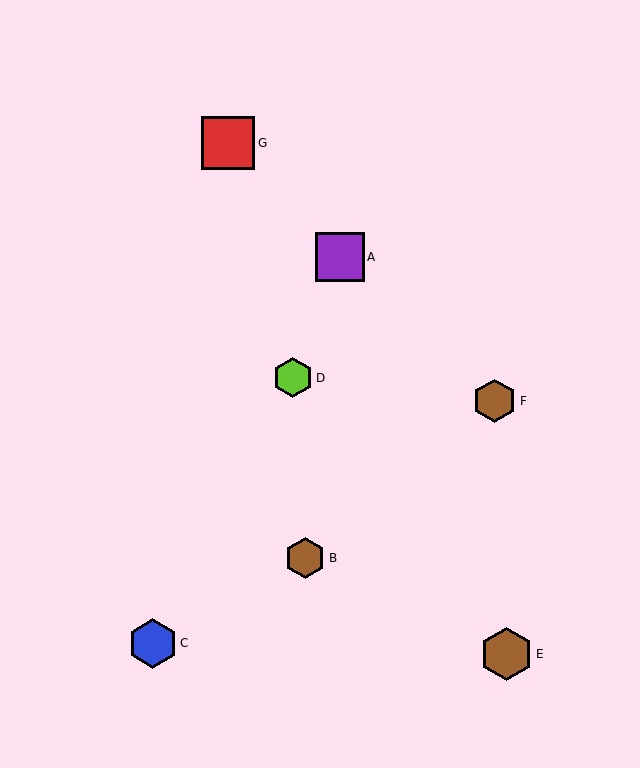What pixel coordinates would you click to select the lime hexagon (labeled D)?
Click at (293, 378) to select the lime hexagon D.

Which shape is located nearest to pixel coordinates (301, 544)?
The brown hexagon (labeled B) at (305, 558) is nearest to that location.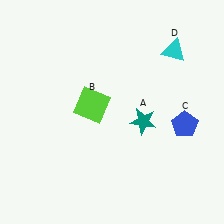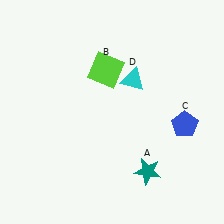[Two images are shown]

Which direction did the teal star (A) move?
The teal star (A) moved down.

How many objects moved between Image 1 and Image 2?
3 objects moved between the two images.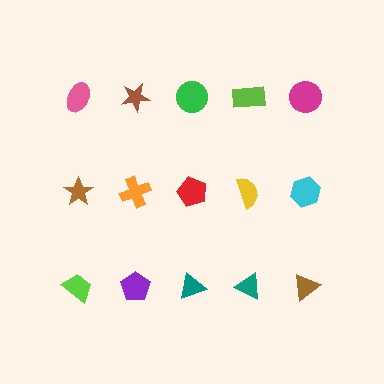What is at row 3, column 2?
A purple pentagon.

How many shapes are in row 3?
5 shapes.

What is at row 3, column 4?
A teal triangle.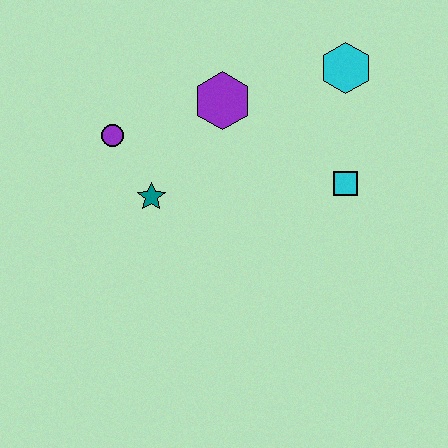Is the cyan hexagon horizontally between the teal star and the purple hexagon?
No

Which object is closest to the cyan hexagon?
The cyan square is closest to the cyan hexagon.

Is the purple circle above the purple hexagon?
No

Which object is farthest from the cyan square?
The purple circle is farthest from the cyan square.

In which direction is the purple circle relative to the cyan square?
The purple circle is to the left of the cyan square.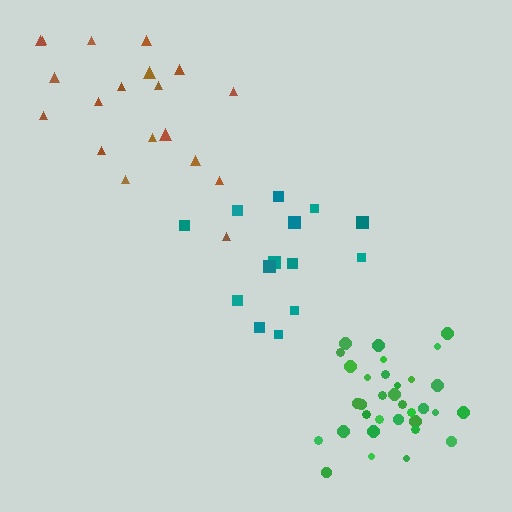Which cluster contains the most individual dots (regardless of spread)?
Green (34).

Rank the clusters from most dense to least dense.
green, teal, brown.